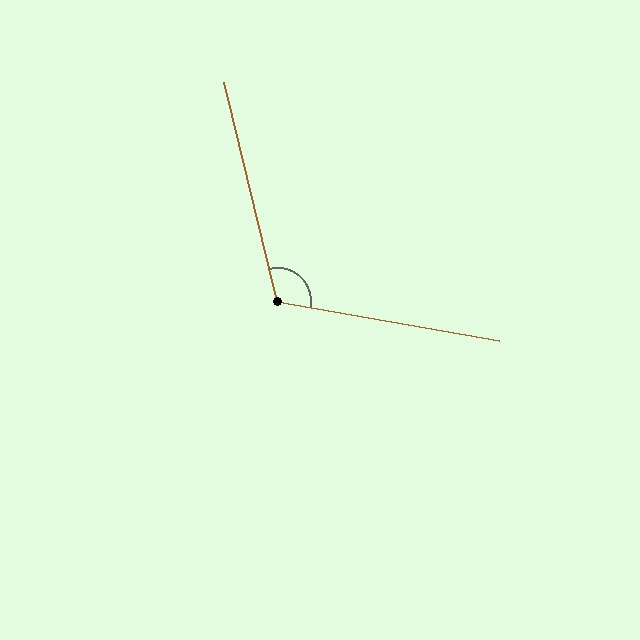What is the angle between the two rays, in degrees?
Approximately 114 degrees.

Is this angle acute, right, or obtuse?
It is obtuse.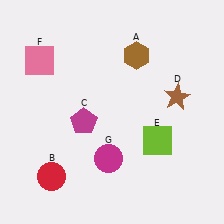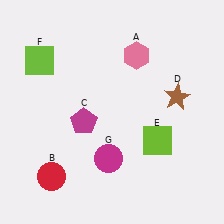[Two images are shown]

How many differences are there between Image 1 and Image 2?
There are 2 differences between the two images.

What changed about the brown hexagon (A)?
In Image 1, A is brown. In Image 2, it changed to pink.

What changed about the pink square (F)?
In Image 1, F is pink. In Image 2, it changed to lime.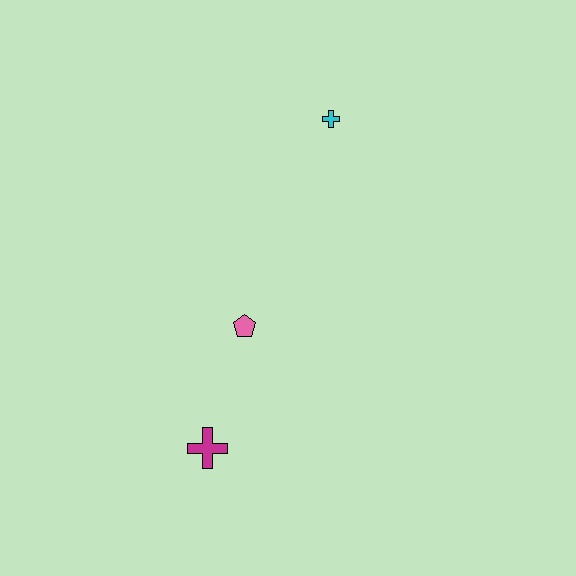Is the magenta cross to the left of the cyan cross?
Yes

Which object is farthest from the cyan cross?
The magenta cross is farthest from the cyan cross.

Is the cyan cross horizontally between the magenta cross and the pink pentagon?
No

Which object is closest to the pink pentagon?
The magenta cross is closest to the pink pentagon.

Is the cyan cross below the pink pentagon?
No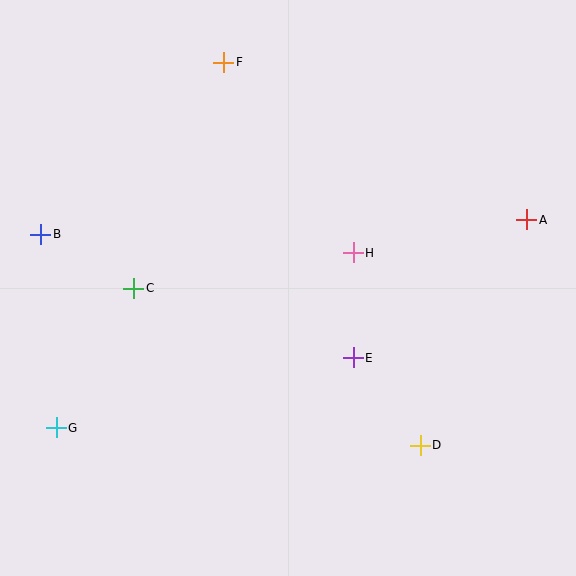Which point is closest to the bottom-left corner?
Point G is closest to the bottom-left corner.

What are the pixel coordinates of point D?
Point D is at (420, 445).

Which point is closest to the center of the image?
Point H at (353, 253) is closest to the center.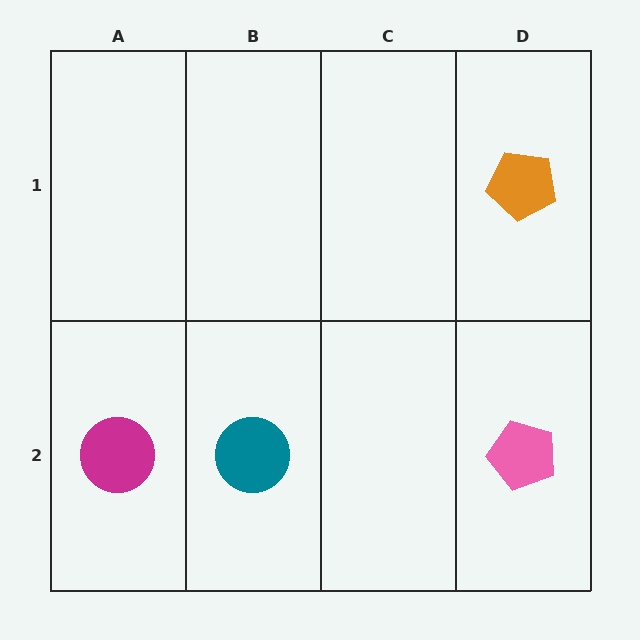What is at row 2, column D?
A pink pentagon.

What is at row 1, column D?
An orange pentagon.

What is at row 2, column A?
A magenta circle.